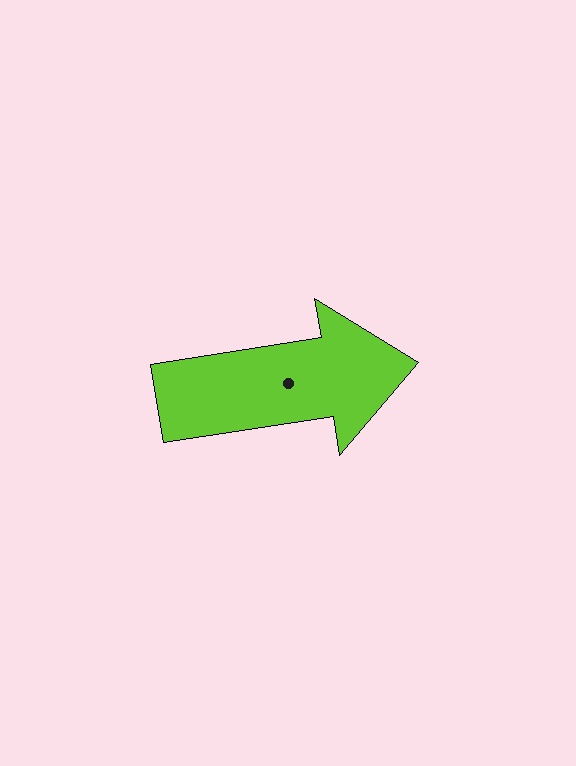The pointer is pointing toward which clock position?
Roughly 3 o'clock.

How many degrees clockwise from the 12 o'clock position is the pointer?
Approximately 81 degrees.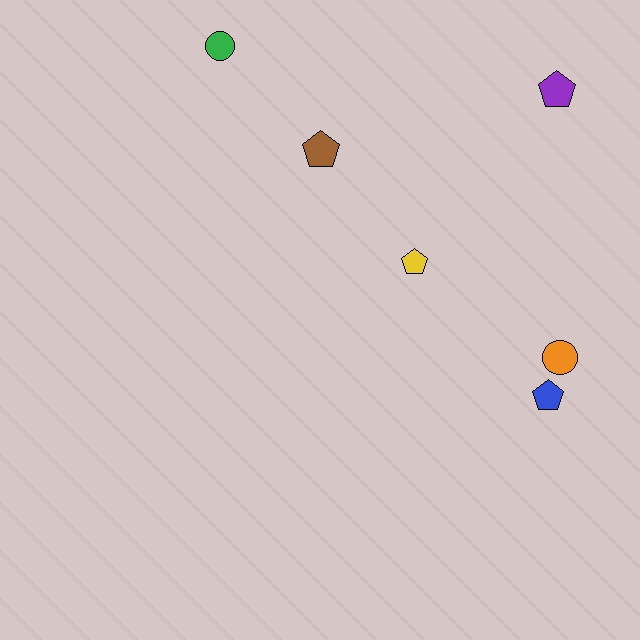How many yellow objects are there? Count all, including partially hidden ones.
There is 1 yellow object.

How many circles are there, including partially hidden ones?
There are 2 circles.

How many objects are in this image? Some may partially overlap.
There are 6 objects.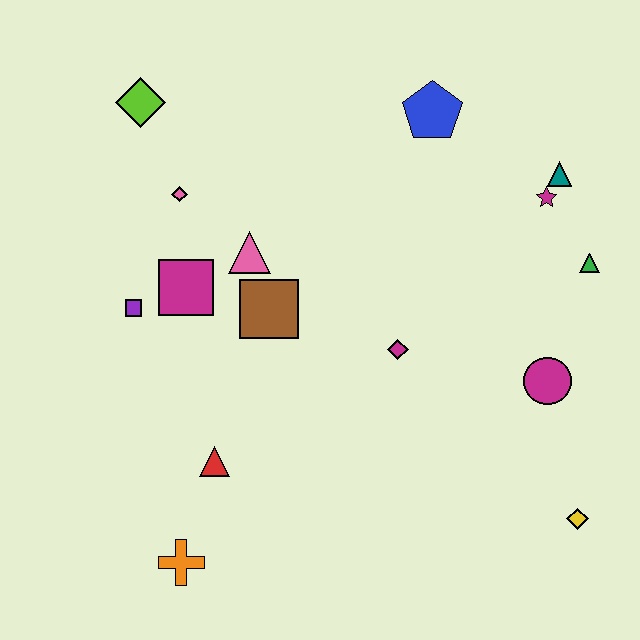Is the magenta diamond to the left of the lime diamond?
No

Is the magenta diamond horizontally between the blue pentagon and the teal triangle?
No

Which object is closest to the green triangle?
The magenta star is closest to the green triangle.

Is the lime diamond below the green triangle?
No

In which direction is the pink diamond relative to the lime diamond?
The pink diamond is below the lime diamond.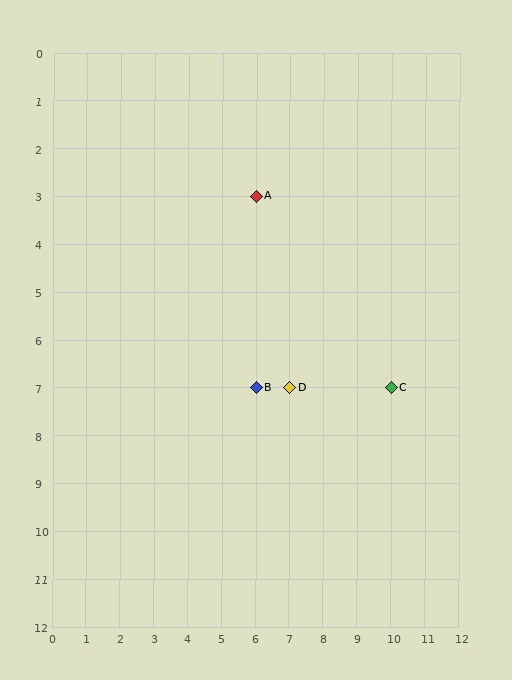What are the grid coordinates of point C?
Point C is at grid coordinates (10, 7).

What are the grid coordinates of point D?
Point D is at grid coordinates (7, 7).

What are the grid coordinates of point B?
Point B is at grid coordinates (6, 7).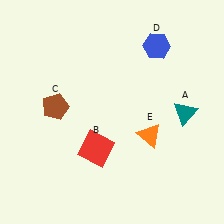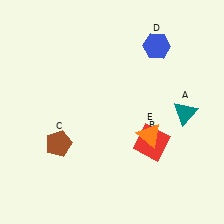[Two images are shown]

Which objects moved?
The objects that moved are: the red square (B), the brown pentagon (C).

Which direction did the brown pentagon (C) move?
The brown pentagon (C) moved down.